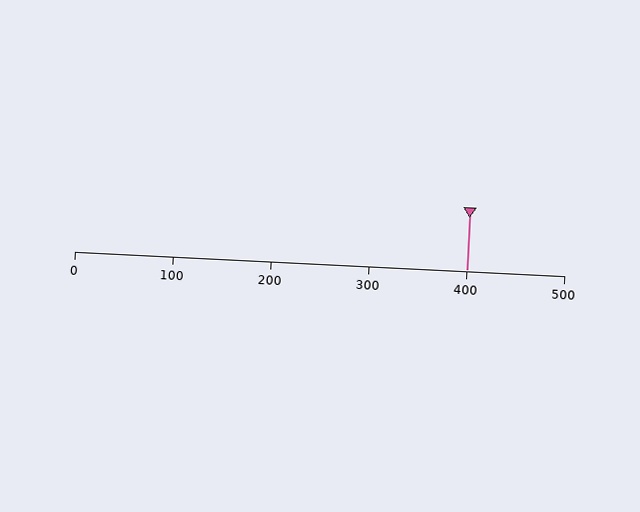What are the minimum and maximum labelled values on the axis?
The axis runs from 0 to 500.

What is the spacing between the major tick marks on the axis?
The major ticks are spaced 100 apart.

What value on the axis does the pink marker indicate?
The marker indicates approximately 400.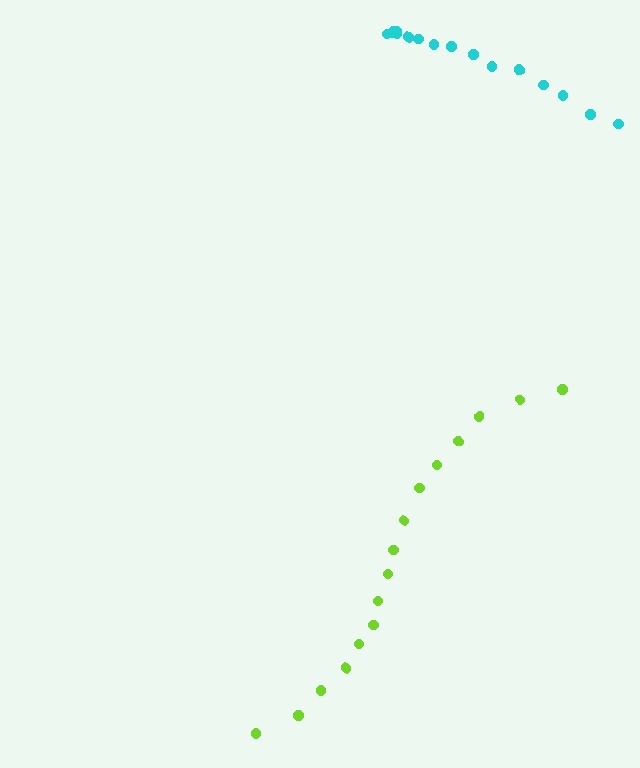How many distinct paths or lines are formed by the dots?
There are 2 distinct paths.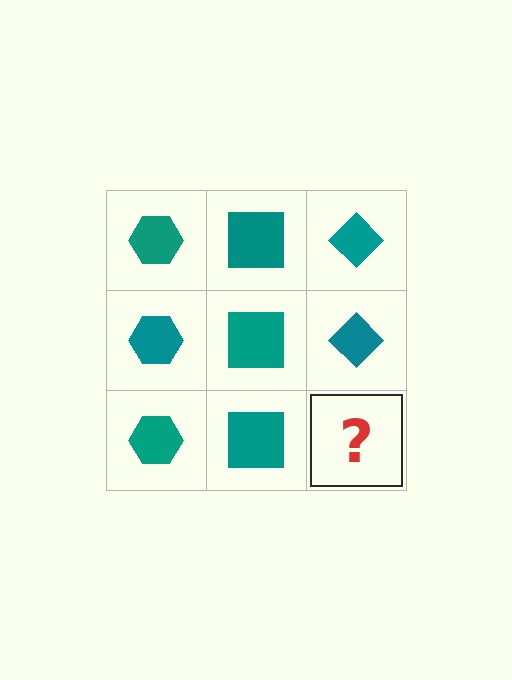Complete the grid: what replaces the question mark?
The question mark should be replaced with a teal diamond.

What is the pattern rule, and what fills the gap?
The rule is that each column has a consistent shape. The gap should be filled with a teal diamond.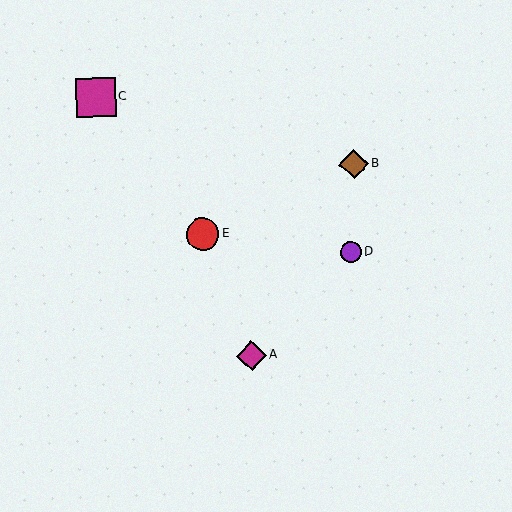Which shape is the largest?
The magenta square (labeled C) is the largest.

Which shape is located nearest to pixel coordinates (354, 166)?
The brown diamond (labeled B) at (354, 164) is nearest to that location.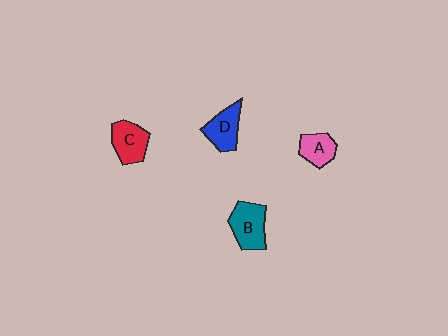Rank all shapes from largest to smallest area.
From largest to smallest: B (teal), C (red), D (blue), A (pink).